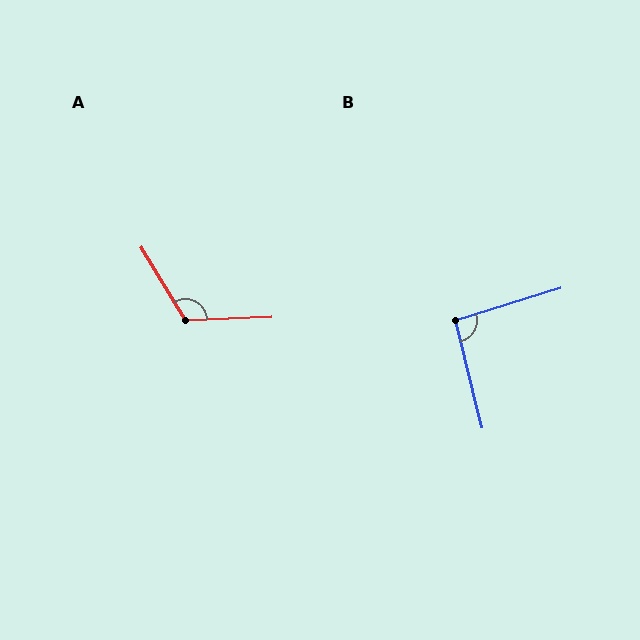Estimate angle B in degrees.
Approximately 93 degrees.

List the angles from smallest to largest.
B (93°), A (119°).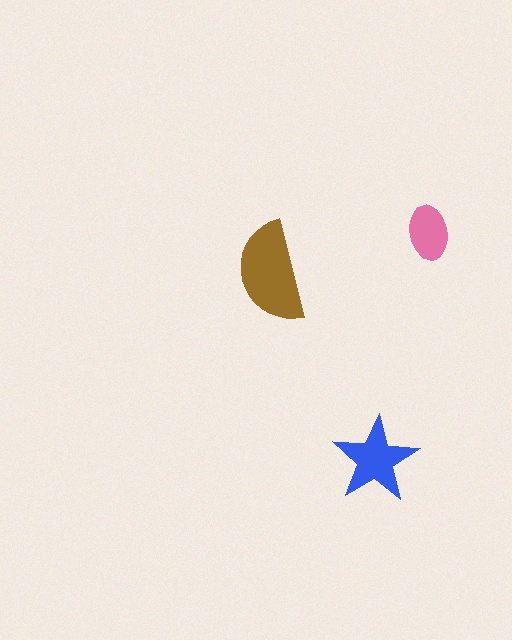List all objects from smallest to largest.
The pink ellipse, the blue star, the brown semicircle.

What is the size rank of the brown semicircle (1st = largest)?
1st.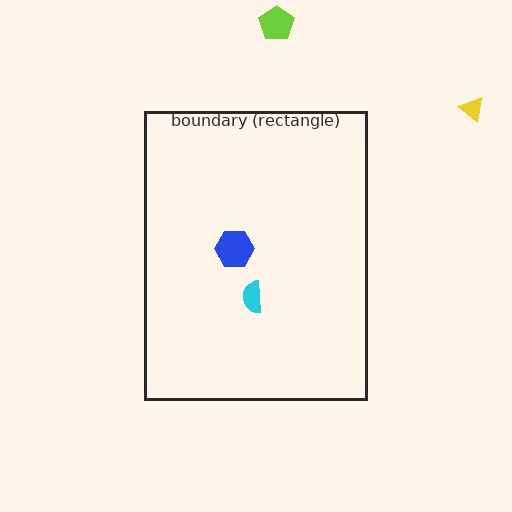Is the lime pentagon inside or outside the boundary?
Outside.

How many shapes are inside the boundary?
2 inside, 2 outside.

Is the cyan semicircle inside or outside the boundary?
Inside.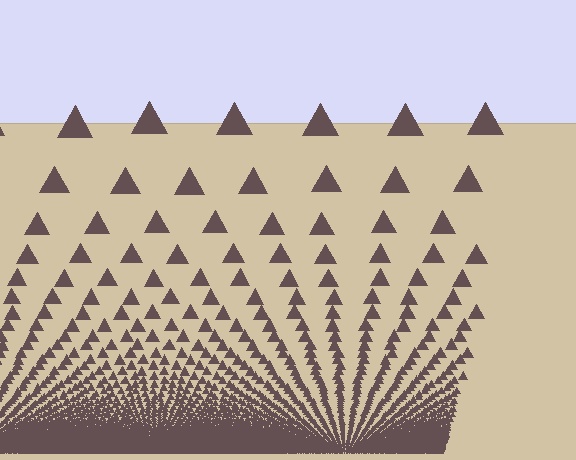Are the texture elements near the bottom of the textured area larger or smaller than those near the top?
Smaller. The gradient is inverted — elements near the bottom are smaller and denser.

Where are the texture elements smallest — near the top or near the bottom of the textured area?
Near the bottom.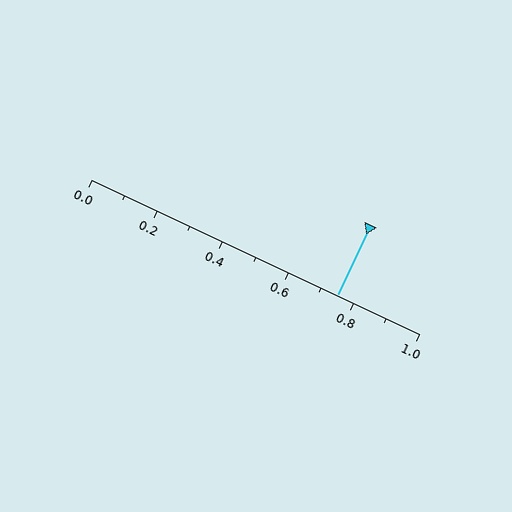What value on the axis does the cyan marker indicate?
The marker indicates approximately 0.75.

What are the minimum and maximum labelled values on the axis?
The axis runs from 0.0 to 1.0.